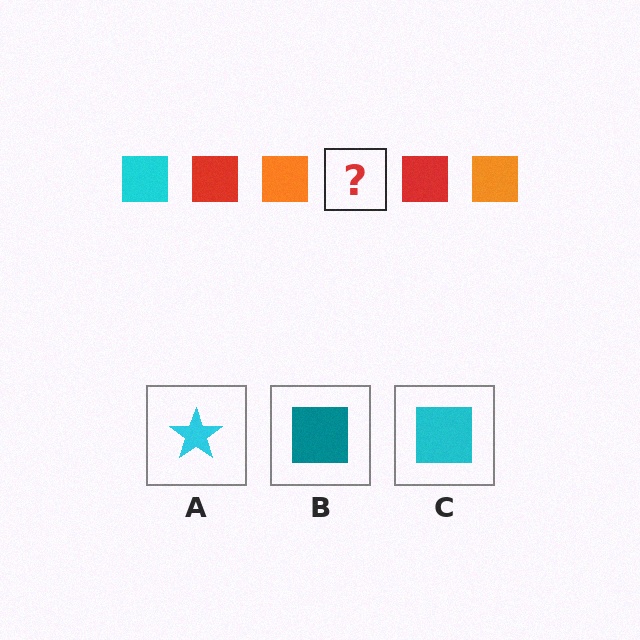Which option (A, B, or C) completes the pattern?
C.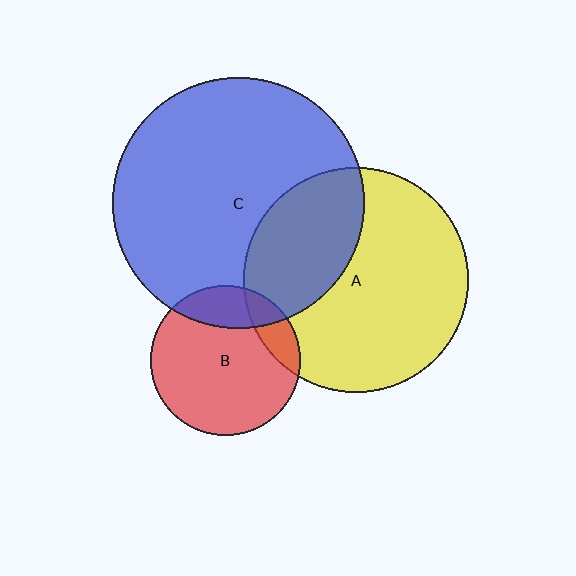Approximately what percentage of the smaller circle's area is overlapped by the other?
Approximately 15%.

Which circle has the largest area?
Circle C (blue).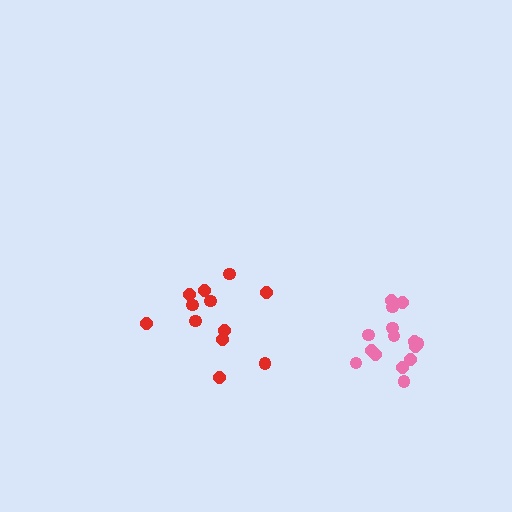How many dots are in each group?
Group 1: 12 dots, Group 2: 15 dots (27 total).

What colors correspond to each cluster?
The clusters are colored: red, pink.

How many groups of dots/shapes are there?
There are 2 groups.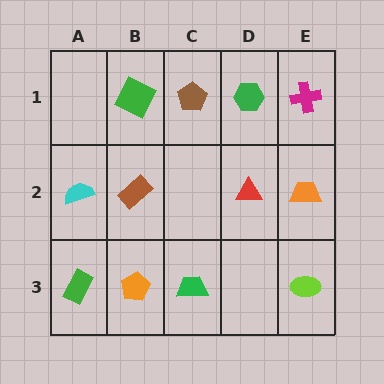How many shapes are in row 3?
4 shapes.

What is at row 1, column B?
A green square.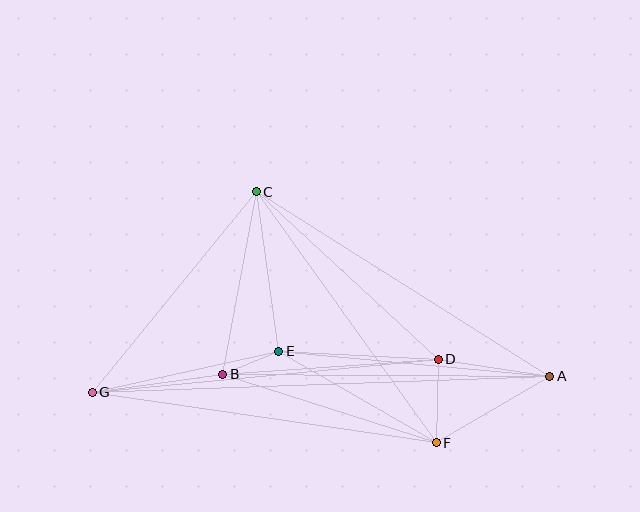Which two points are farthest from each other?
Points A and G are farthest from each other.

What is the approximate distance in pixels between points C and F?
The distance between C and F is approximately 308 pixels.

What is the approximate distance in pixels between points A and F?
The distance between A and F is approximately 131 pixels.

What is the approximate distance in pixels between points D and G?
The distance between D and G is approximately 347 pixels.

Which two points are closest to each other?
Points B and E are closest to each other.